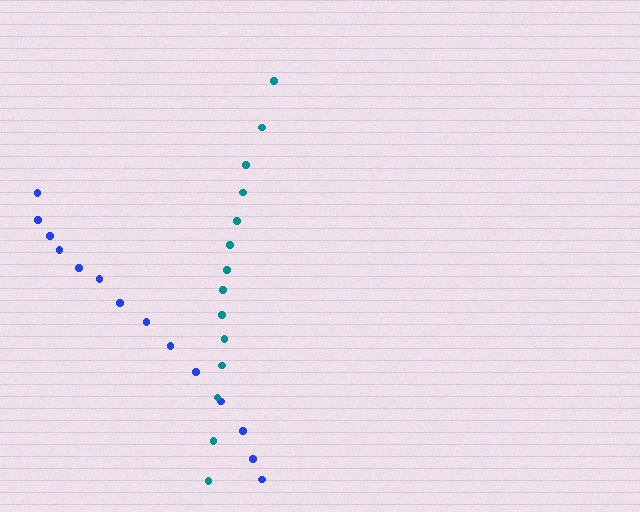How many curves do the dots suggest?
There are 2 distinct paths.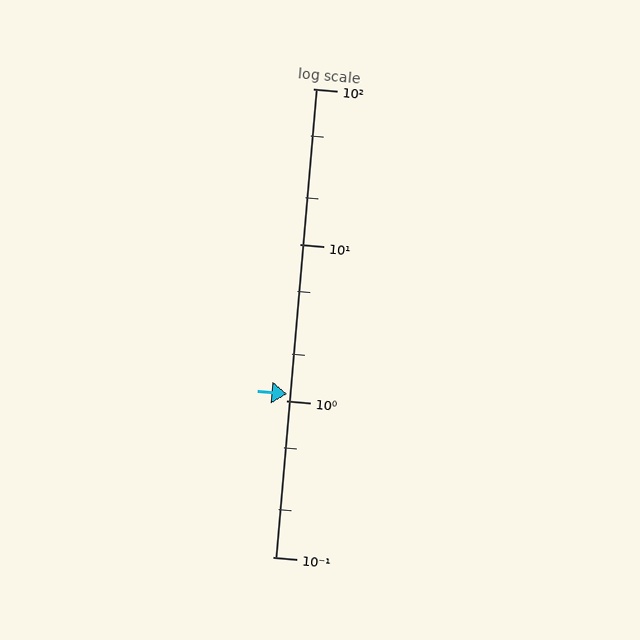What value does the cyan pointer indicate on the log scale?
The pointer indicates approximately 1.1.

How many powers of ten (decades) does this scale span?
The scale spans 3 decades, from 0.1 to 100.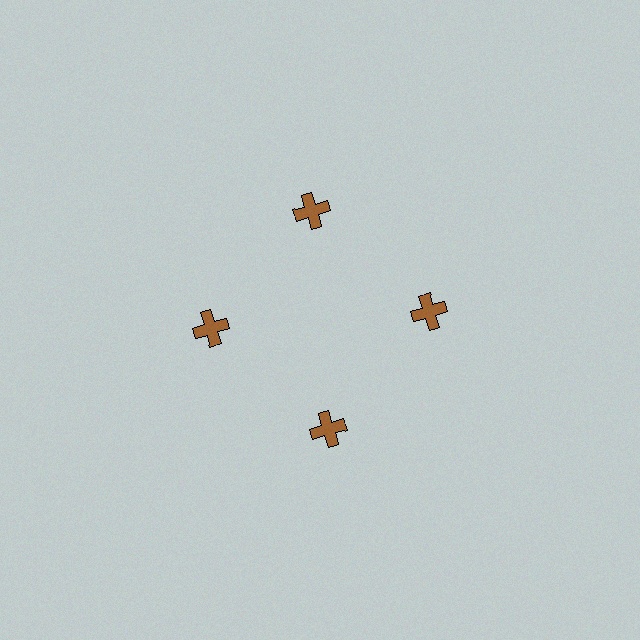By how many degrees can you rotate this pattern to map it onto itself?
The pattern maps onto itself every 90 degrees of rotation.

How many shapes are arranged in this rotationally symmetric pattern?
There are 4 shapes, arranged in 4 groups of 1.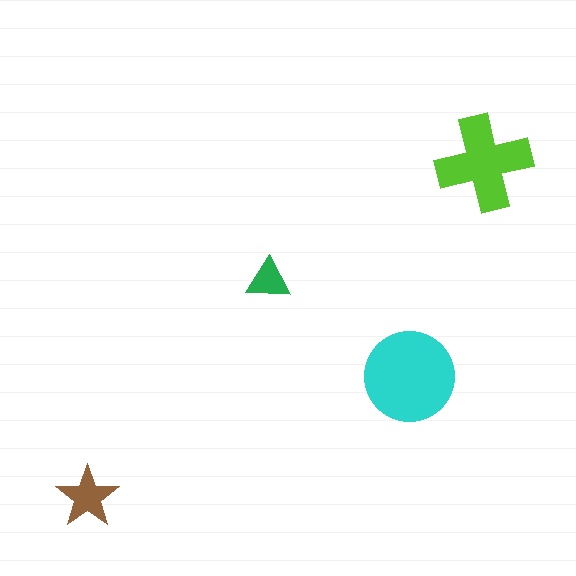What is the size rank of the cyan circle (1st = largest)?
1st.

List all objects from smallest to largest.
The green triangle, the brown star, the lime cross, the cyan circle.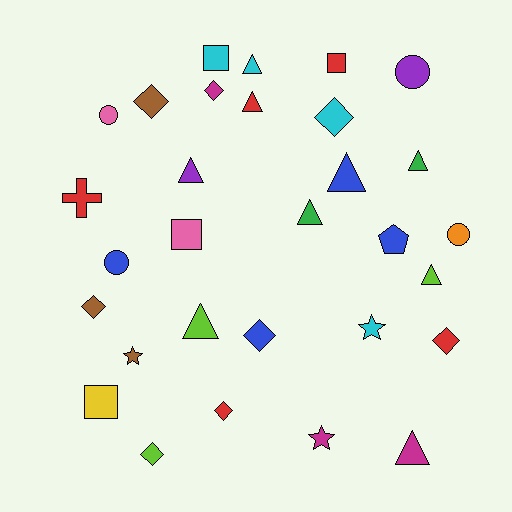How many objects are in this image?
There are 30 objects.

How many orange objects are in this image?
There is 1 orange object.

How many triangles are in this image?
There are 9 triangles.